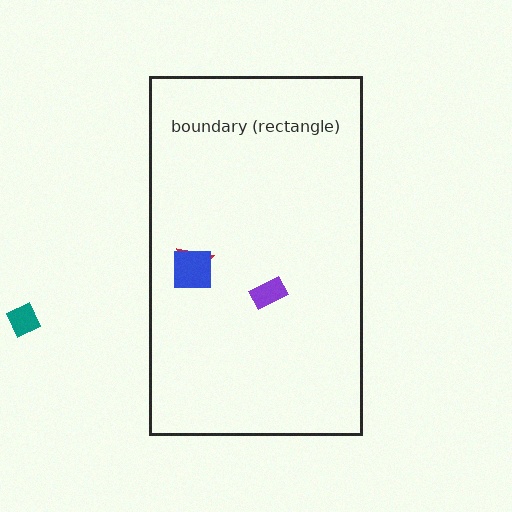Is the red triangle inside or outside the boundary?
Inside.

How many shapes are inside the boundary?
3 inside, 1 outside.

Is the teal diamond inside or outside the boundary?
Outside.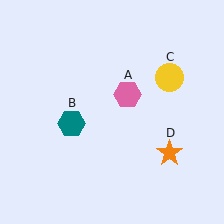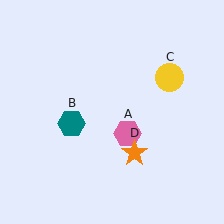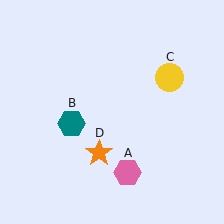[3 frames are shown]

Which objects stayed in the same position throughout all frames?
Teal hexagon (object B) and yellow circle (object C) remained stationary.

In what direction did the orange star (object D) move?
The orange star (object D) moved left.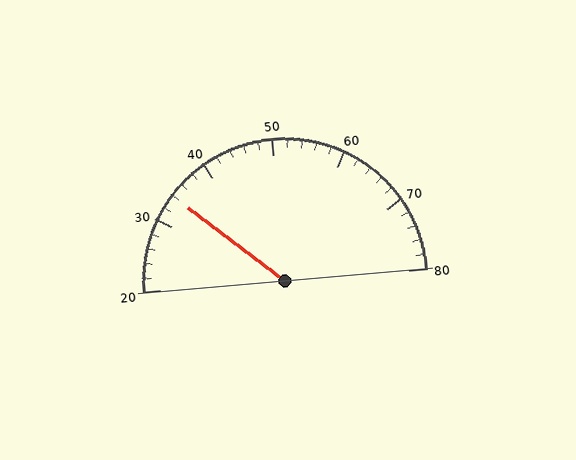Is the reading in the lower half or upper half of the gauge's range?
The reading is in the lower half of the range (20 to 80).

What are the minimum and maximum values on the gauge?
The gauge ranges from 20 to 80.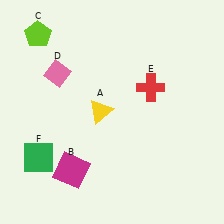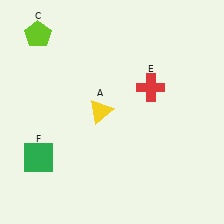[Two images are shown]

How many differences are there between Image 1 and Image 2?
There are 2 differences between the two images.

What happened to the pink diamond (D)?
The pink diamond (D) was removed in Image 2. It was in the top-left area of Image 1.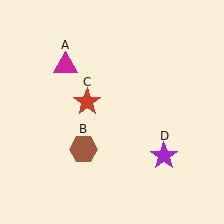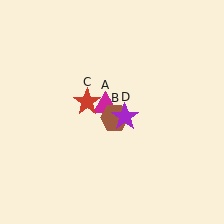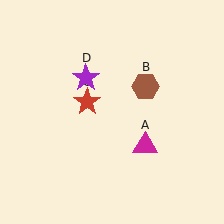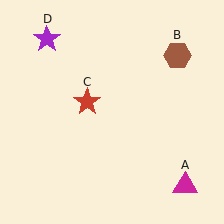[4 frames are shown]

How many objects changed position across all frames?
3 objects changed position: magenta triangle (object A), brown hexagon (object B), purple star (object D).